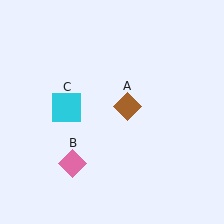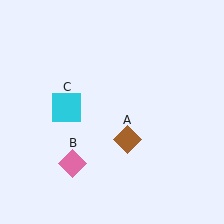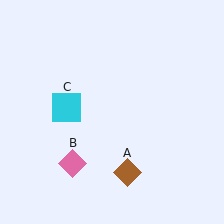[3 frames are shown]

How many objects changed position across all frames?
1 object changed position: brown diamond (object A).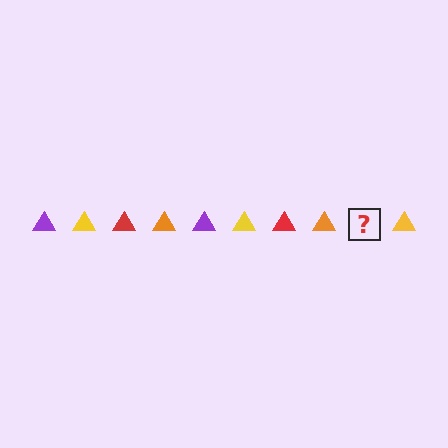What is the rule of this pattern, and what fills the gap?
The rule is that the pattern cycles through purple, yellow, red, orange triangles. The gap should be filled with a purple triangle.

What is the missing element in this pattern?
The missing element is a purple triangle.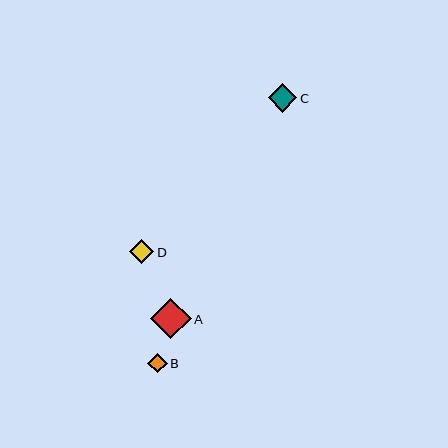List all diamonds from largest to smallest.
From largest to smallest: A, C, D, B.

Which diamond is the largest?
Diamond A is the largest with a size of approximately 41 pixels.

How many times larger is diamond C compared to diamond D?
Diamond C is approximately 1.2 times the size of diamond D.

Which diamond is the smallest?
Diamond B is the smallest with a size of approximately 19 pixels.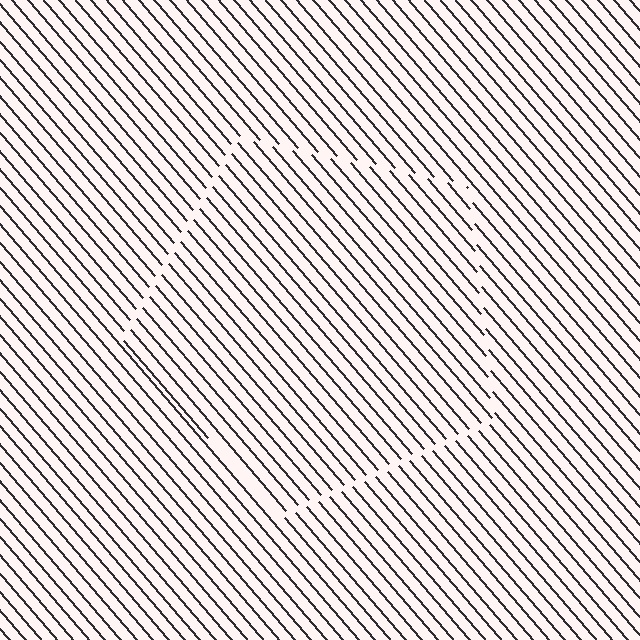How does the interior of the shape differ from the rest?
The interior of the shape contains the same grating, shifted by half a period — the contour is defined by the phase discontinuity where line-ends from the inner and outer gratings abut.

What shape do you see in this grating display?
An illusory pentagon. The interior of the shape contains the same grating, shifted by half a period — the contour is defined by the phase discontinuity where line-ends from the inner and outer gratings abut.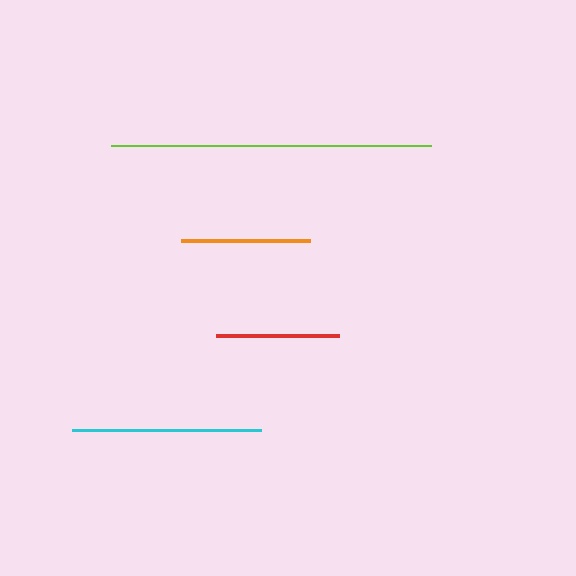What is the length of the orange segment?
The orange segment is approximately 129 pixels long.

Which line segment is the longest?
The lime line is the longest at approximately 319 pixels.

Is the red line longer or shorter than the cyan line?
The cyan line is longer than the red line.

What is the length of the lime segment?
The lime segment is approximately 319 pixels long.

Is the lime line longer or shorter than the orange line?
The lime line is longer than the orange line.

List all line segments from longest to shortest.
From longest to shortest: lime, cyan, orange, red.